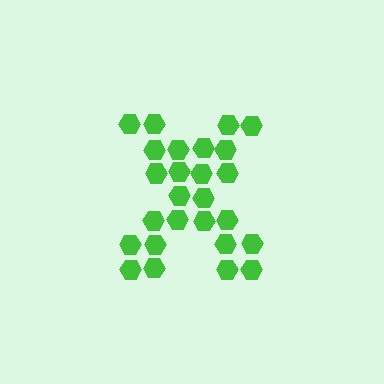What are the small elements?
The small elements are hexagons.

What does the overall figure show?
The overall figure shows the letter X.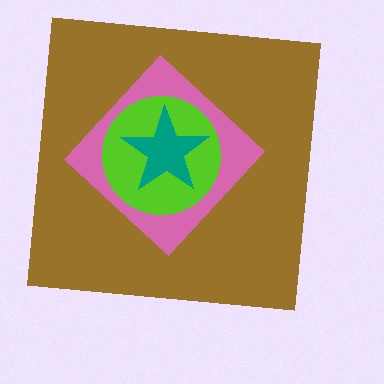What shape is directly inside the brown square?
The pink diamond.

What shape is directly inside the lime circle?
The teal star.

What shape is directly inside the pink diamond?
The lime circle.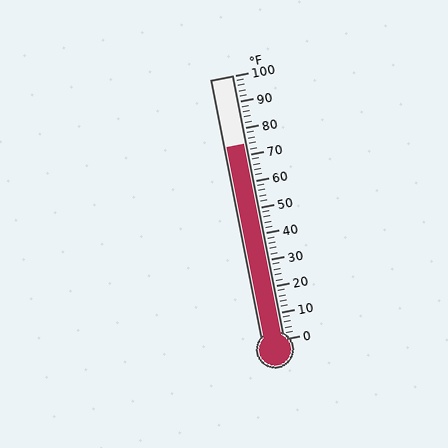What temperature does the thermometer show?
The thermometer shows approximately 74°F.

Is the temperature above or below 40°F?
The temperature is above 40°F.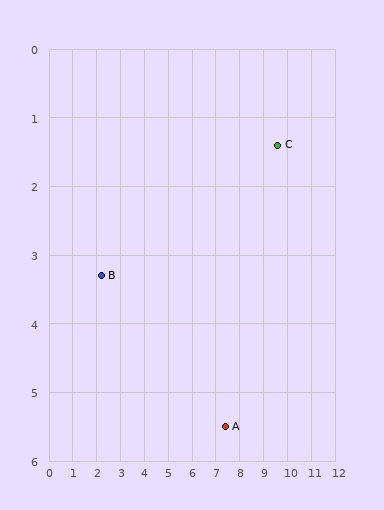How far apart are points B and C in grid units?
Points B and C are about 7.6 grid units apart.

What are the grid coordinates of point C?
Point C is at approximately (9.6, 1.4).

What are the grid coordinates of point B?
Point B is at approximately (2.2, 3.3).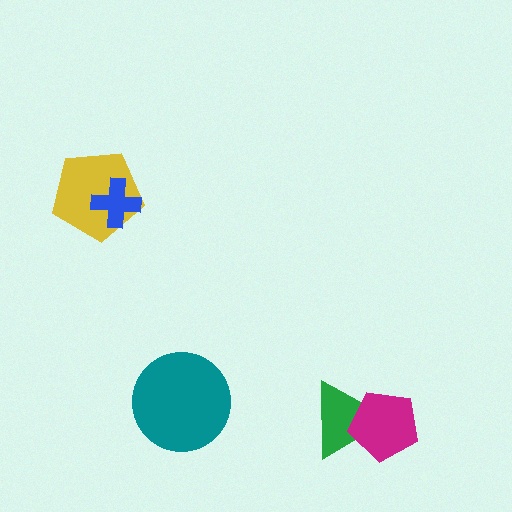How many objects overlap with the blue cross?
1 object overlaps with the blue cross.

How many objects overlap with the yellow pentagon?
1 object overlaps with the yellow pentagon.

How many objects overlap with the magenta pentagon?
1 object overlaps with the magenta pentagon.